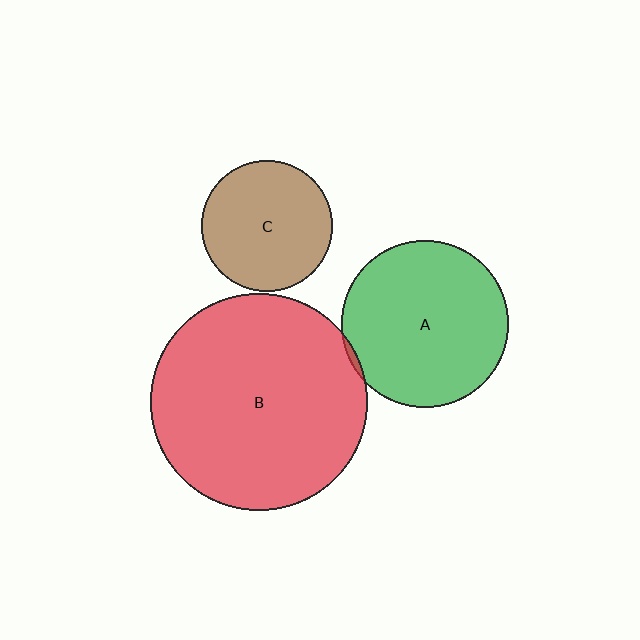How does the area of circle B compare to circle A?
Approximately 1.7 times.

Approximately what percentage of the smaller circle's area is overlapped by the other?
Approximately 5%.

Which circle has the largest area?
Circle B (red).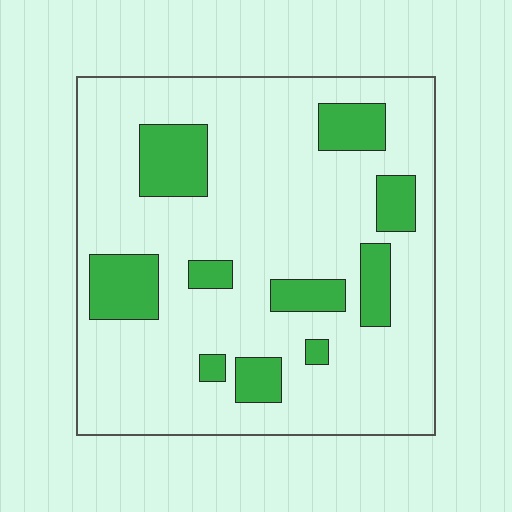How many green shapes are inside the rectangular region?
10.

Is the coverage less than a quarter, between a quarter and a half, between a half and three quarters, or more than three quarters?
Less than a quarter.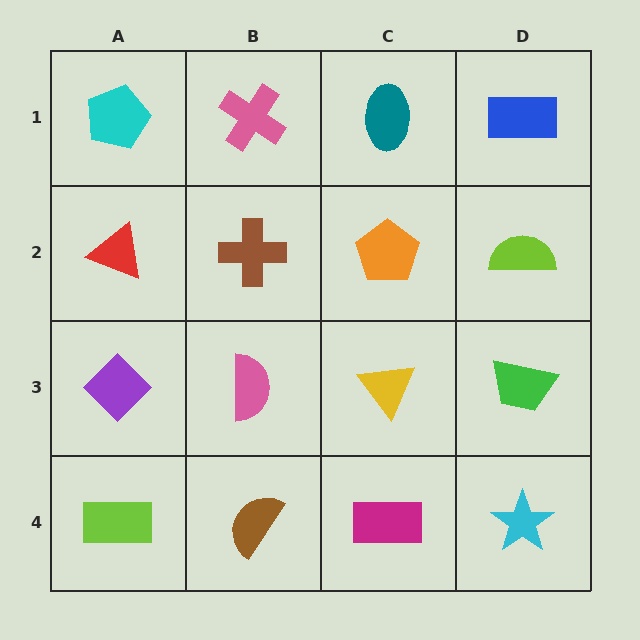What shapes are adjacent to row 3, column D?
A lime semicircle (row 2, column D), a cyan star (row 4, column D), a yellow triangle (row 3, column C).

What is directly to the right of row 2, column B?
An orange pentagon.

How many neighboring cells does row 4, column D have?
2.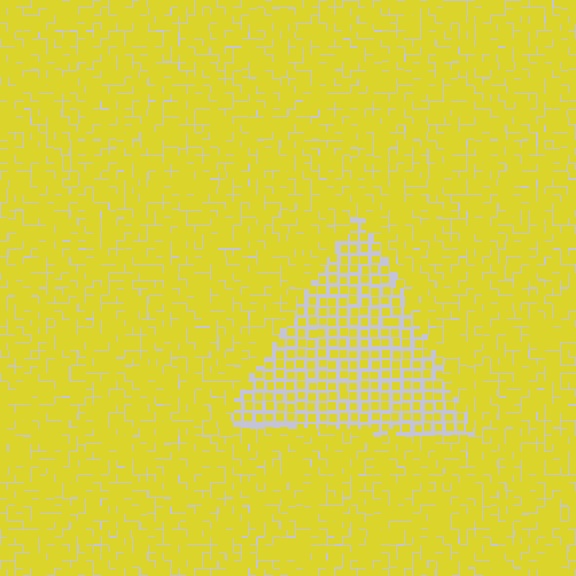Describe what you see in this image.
The image contains small yellow elements arranged at two different densities. A triangle-shaped region is visible where the elements are less densely packed than the surrounding area.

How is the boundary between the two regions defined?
The boundary is defined by a change in element density (approximately 1.8x ratio). All elements are the same color, size, and shape.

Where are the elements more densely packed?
The elements are more densely packed outside the triangle boundary.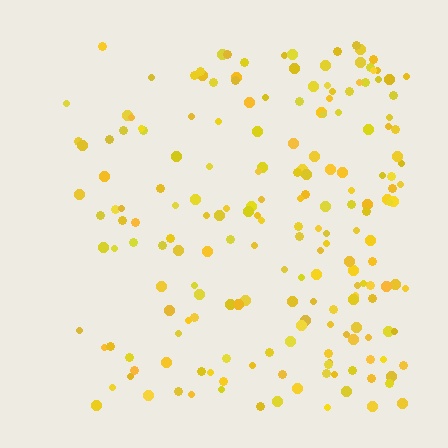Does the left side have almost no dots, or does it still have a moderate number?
Still a moderate number, just noticeably fewer than the right.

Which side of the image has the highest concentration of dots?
The right.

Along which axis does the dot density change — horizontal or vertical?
Horizontal.